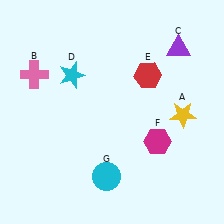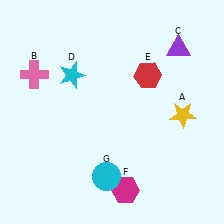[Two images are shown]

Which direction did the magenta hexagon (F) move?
The magenta hexagon (F) moved down.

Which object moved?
The magenta hexagon (F) moved down.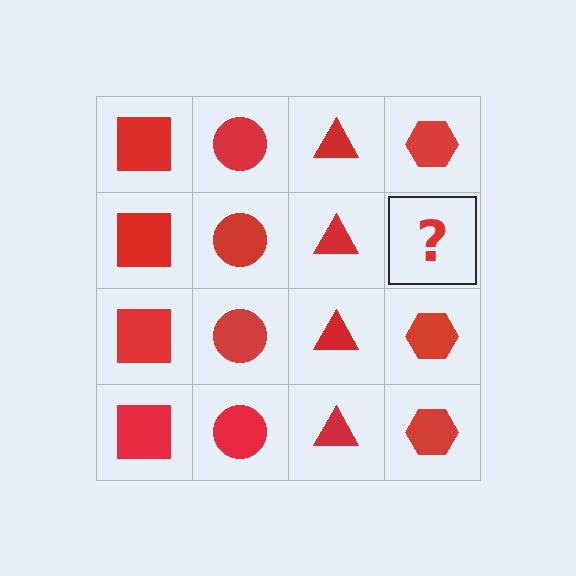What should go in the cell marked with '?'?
The missing cell should contain a red hexagon.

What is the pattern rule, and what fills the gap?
The rule is that each column has a consistent shape. The gap should be filled with a red hexagon.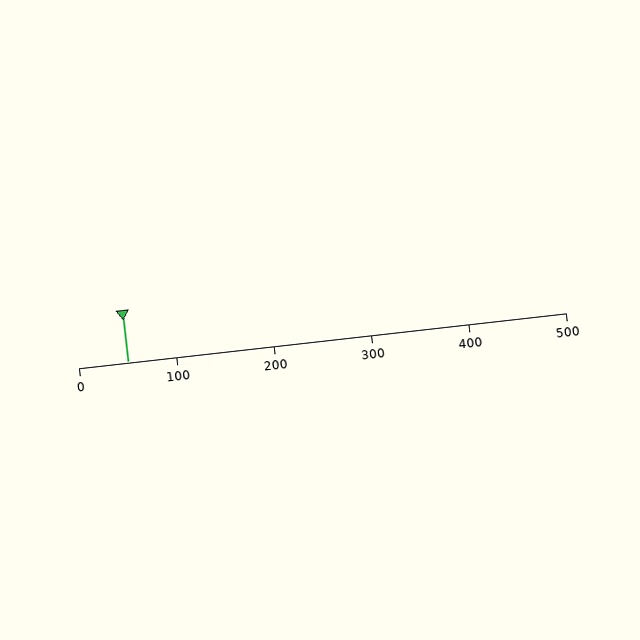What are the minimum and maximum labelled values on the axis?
The axis runs from 0 to 500.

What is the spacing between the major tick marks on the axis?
The major ticks are spaced 100 apart.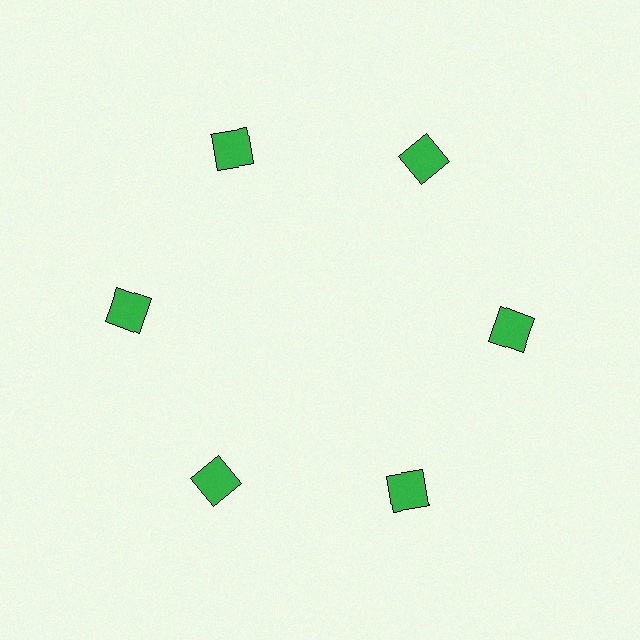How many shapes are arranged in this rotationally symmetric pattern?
There are 6 shapes, arranged in 6 groups of 1.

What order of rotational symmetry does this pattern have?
This pattern has 6-fold rotational symmetry.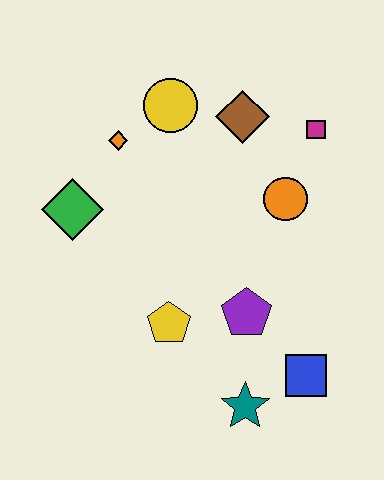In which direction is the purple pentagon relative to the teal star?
The purple pentagon is above the teal star.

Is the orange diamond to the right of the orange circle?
No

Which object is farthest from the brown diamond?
The teal star is farthest from the brown diamond.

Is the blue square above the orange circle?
No